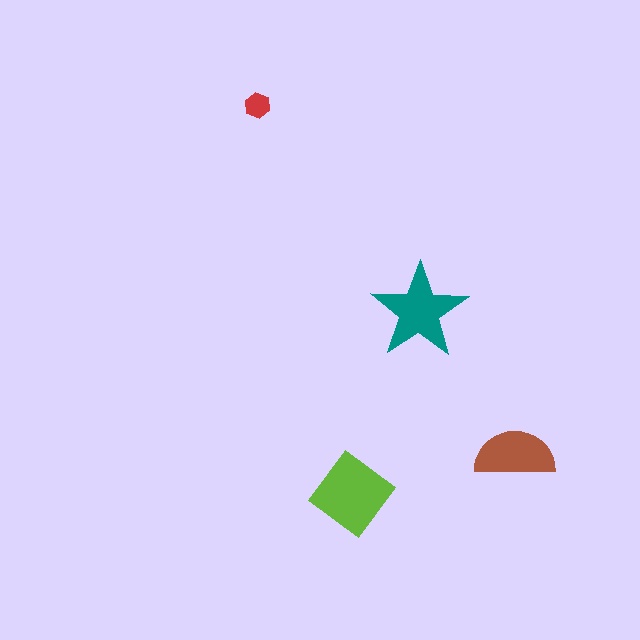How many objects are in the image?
There are 4 objects in the image.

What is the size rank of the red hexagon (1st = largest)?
4th.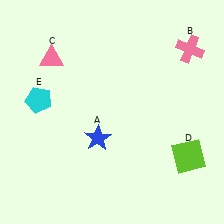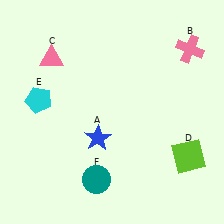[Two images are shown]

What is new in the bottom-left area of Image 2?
A teal circle (F) was added in the bottom-left area of Image 2.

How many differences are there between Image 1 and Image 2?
There is 1 difference between the two images.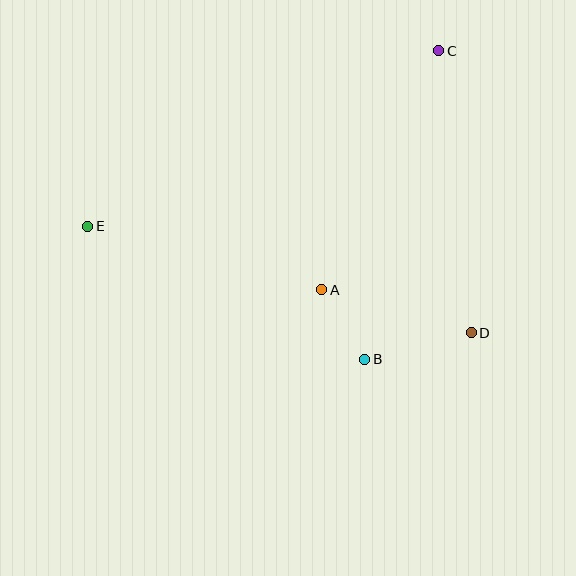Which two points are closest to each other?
Points A and B are closest to each other.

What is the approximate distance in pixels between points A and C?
The distance between A and C is approximately 266 pixels.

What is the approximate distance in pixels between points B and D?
The distance between B and D is approximately 110 pixels.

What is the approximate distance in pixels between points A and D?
The distance between A and D is approximately 156 pixels.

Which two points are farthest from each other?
Points D and E are farthest from each other.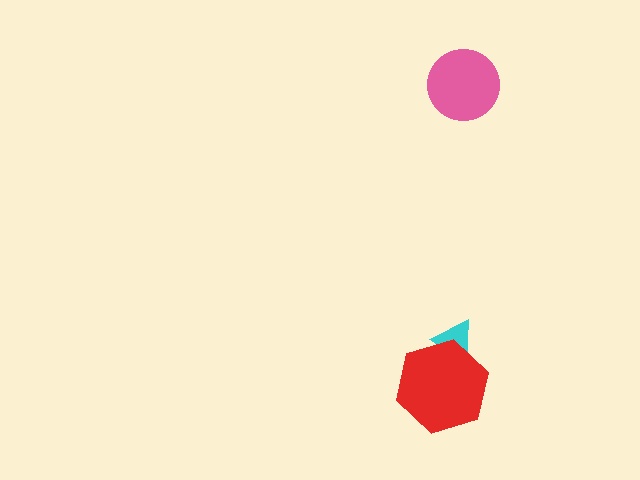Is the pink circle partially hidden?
No, no other shape covers it.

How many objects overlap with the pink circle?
0 objects overlap with the pink circle.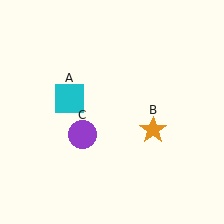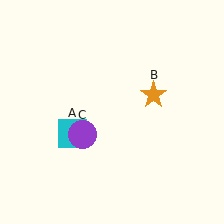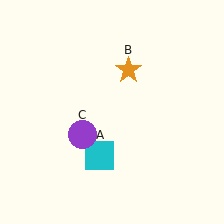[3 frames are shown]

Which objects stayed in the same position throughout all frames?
Purple circle (object C) remained stationary.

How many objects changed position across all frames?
2 objects changed position: cyan square (object A), orange star (object B).